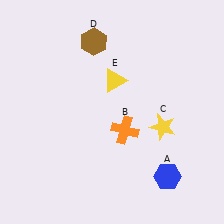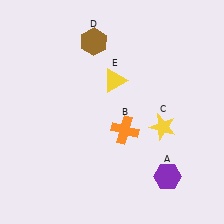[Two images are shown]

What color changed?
The hexagon (A) changed from blue in Image 1 to purple in Image 2.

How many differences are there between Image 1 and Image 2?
There is 1 difference between the two images.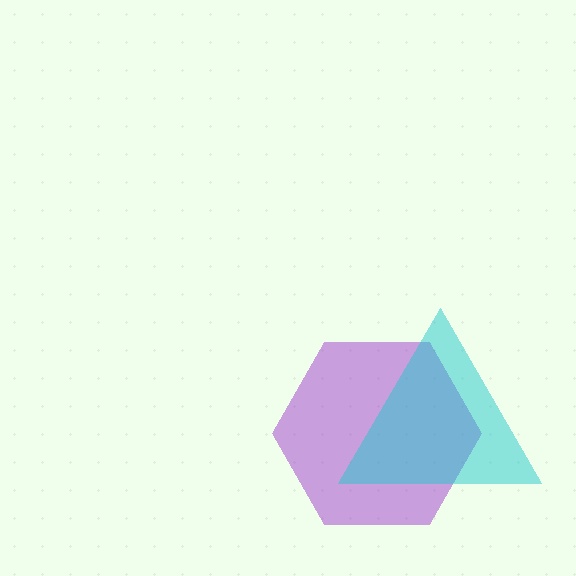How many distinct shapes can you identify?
There are 2 distinct shapes: a purple hexagon, a cyan triangle.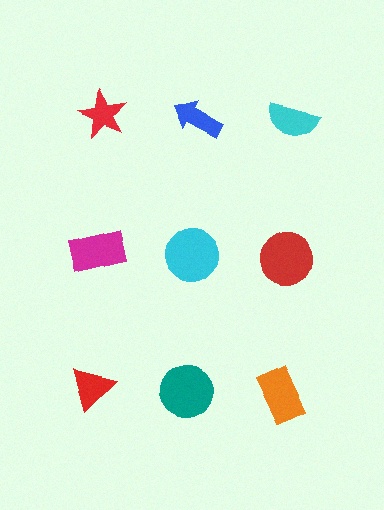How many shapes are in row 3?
3 shapes.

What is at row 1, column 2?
A blue arrow.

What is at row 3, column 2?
A teal circle.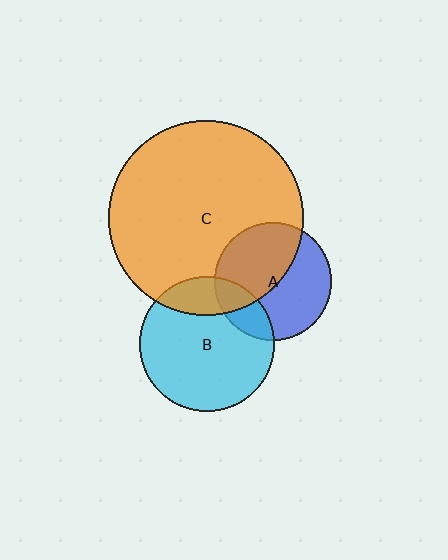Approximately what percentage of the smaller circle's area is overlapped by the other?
Approximately 50%.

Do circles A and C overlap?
Yes.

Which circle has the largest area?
Circle C (orange).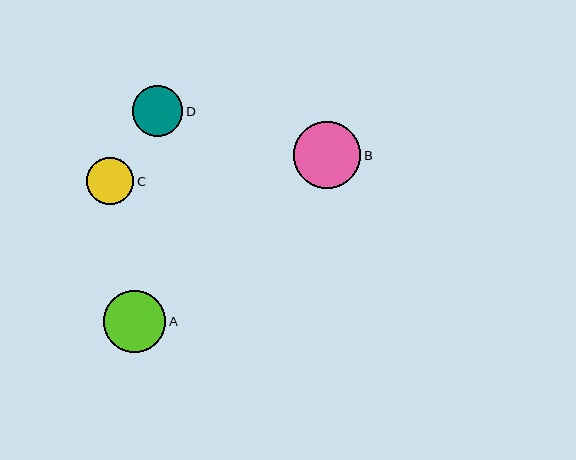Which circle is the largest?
Circle B is the largest with a size of approximately 67 pixels.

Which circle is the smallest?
Circle C is the smallest with a size of approximately 48 pixels.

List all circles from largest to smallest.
From largest to smallest: B, A, D, C.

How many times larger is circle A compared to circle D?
Circle A is approximately 1.2 times the size of circle D.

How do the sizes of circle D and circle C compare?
Circle D and circle C are approximately the same size.